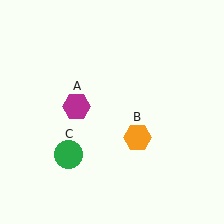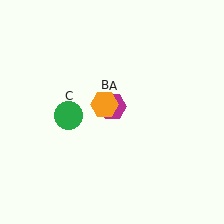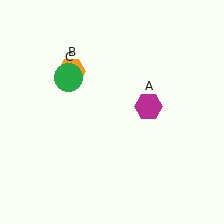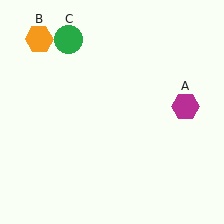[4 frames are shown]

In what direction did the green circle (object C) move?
The green circle (object C) moved up.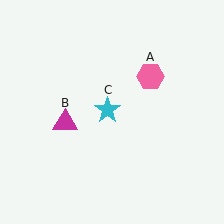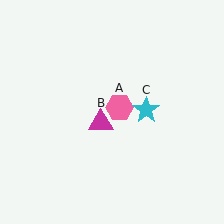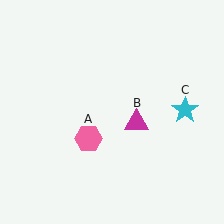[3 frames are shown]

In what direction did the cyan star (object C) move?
The cyan star (object C) moved right.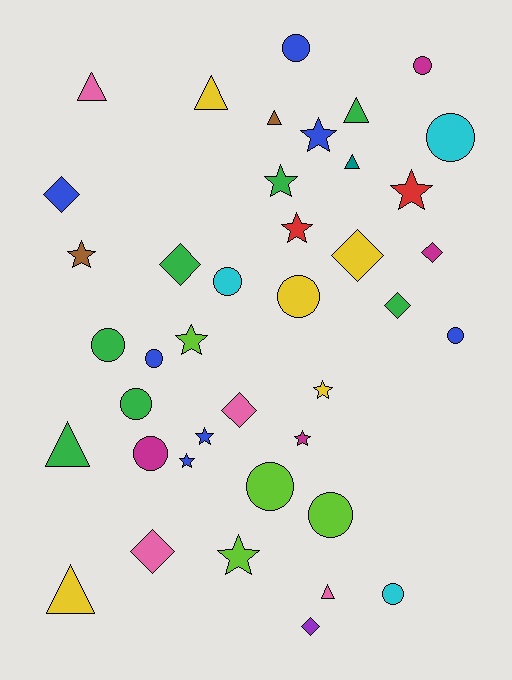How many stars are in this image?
There are 11 stars.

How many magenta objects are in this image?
There are 4 magenta objects.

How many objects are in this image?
There are 40 objects.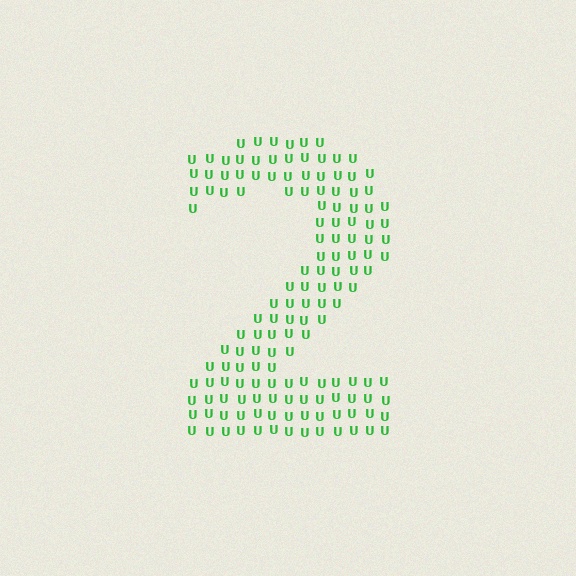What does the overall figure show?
The overall figure shows the digit 2.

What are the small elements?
The small elements are letter U's.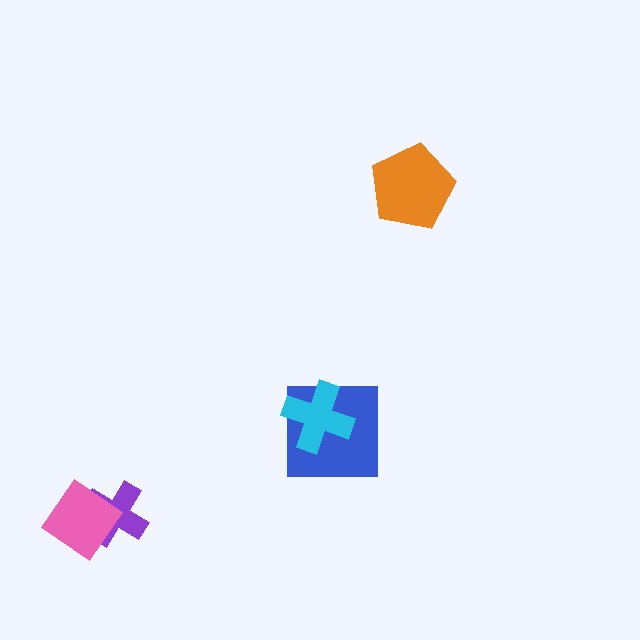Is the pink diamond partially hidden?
No, no other shape covers it.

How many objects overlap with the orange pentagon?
0 objects overlap with the orange pentagon.